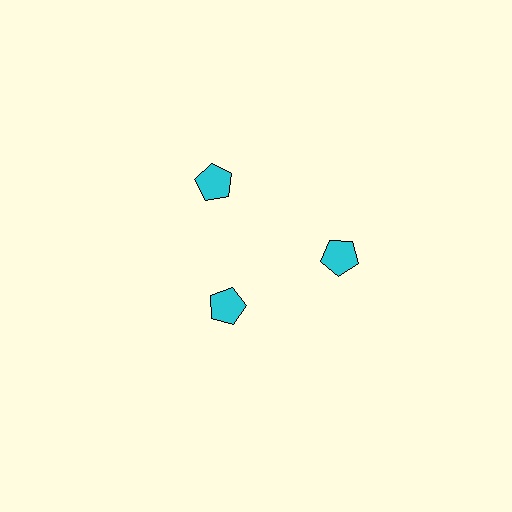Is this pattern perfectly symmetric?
No. The 3 cyan pentagons are arranged in a ring, but one element near the 7 o'clock position is pulled inward toward the center, breaking the 3-fold rotational symmetry.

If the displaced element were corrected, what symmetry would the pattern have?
It would have 3-fold rotational symmetry — the pattern would map onto itself every 120 degrees.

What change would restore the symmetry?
The symmetry would be restored by moving it outward, back onto the ring so that all 3 pentagons sit at equal angles and equal distance from the center.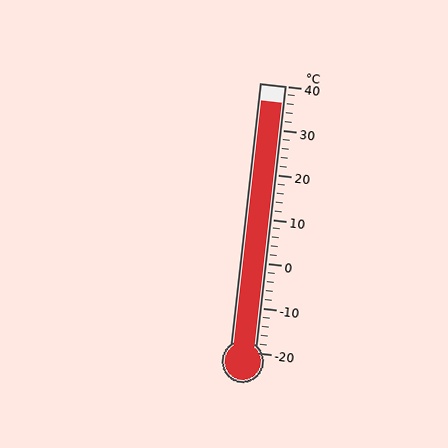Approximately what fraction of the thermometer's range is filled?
The thermometer is filled to approximately 95% of its range.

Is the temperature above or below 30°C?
The temperature is above 30°C.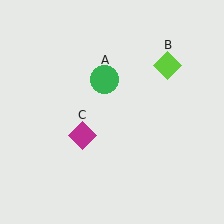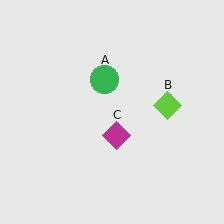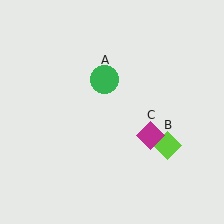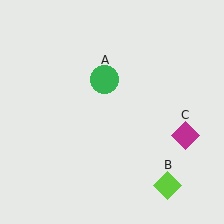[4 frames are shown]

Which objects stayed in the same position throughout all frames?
Green circle (object A) remained stationary.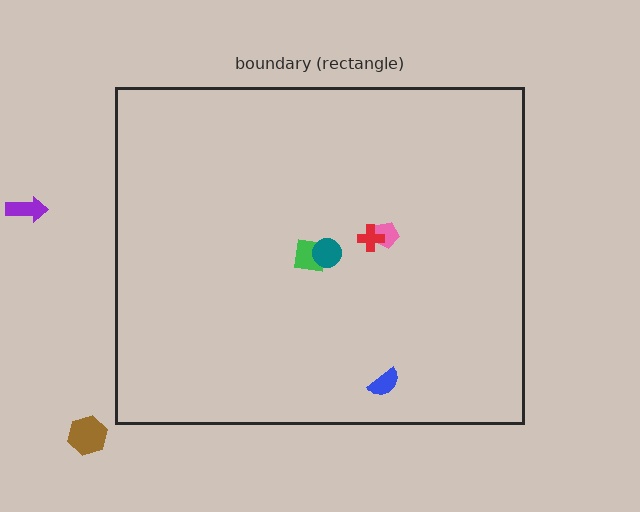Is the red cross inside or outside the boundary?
Inside.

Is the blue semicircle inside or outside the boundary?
Inside.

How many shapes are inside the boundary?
5 inside, 2 outside.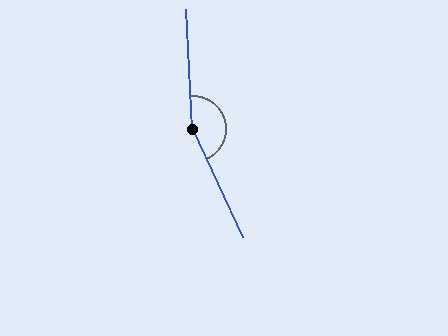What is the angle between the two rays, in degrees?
Approximately 158 degrees.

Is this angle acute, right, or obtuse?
It is obtuse.